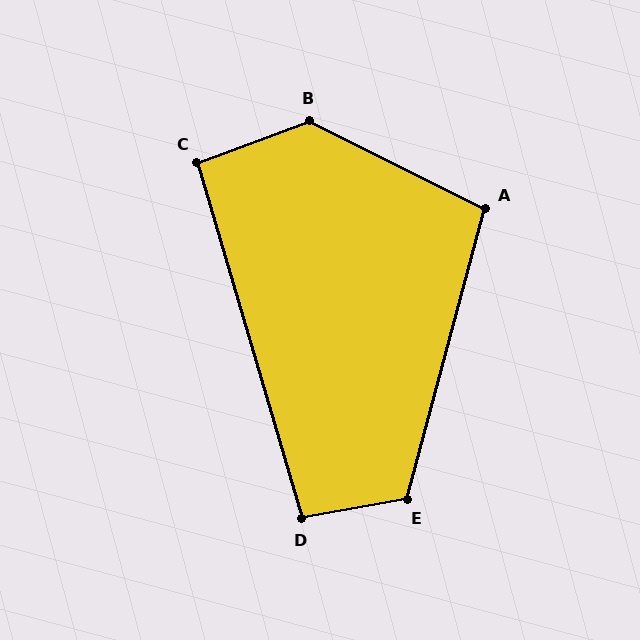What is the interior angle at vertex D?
Approximately 96 degrees (obtuse).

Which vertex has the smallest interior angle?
C, at approximately 94 degrees.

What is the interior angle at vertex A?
Approximately 101 degrees (obtuse).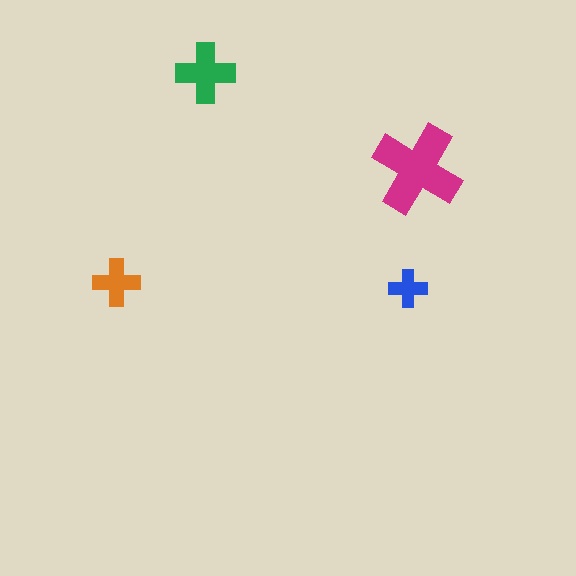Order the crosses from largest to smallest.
the magenta one, the green one, the orange one, the blue one.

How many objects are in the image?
There are 4 objects in the image.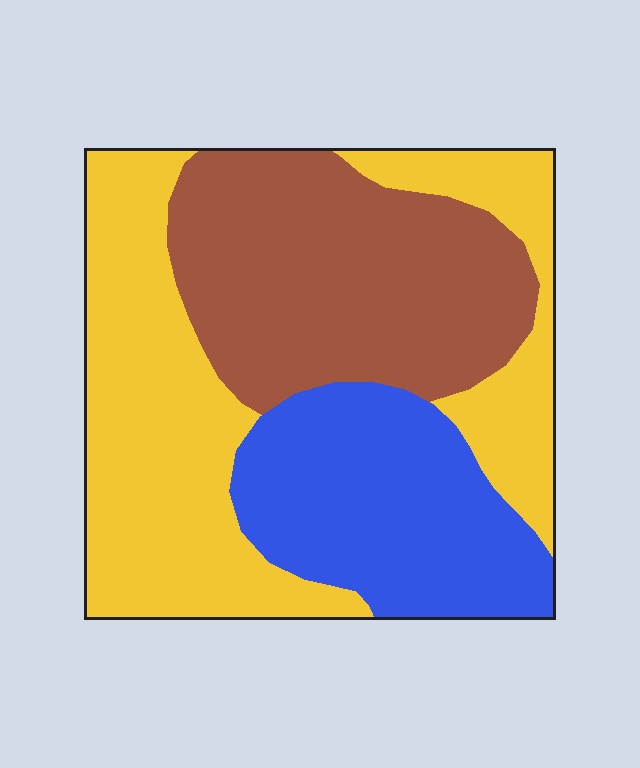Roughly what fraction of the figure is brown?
Brown covers about 35% of the figure.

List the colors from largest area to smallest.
From largest to smallest: yellow, brown, blue.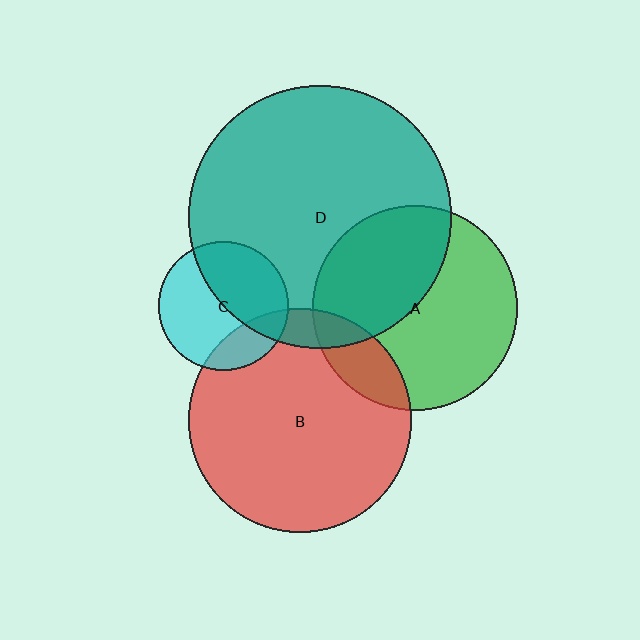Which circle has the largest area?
Circle D (teal).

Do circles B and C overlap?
Yes.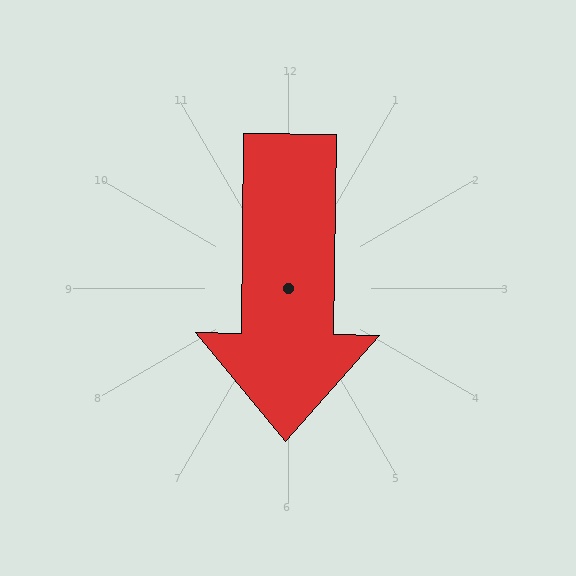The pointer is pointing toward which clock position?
Roughly 6 o'clock.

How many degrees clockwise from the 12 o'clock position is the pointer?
Approximately 181 degrees.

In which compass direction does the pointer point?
South.